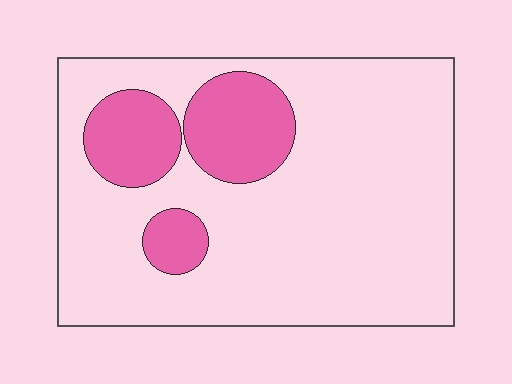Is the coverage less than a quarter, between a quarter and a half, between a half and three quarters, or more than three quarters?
Less than a quarter.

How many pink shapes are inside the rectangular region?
3.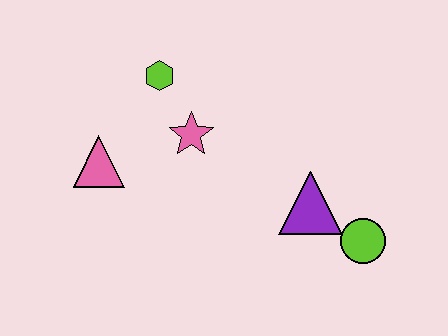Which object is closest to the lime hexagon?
The pink star is closest to the lime hexagon.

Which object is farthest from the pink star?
The lime circle is farthest from the pink star.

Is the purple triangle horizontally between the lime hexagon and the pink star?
No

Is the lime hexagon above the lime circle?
Yes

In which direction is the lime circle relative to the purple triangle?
The lime circle is to the right of the purple triangle.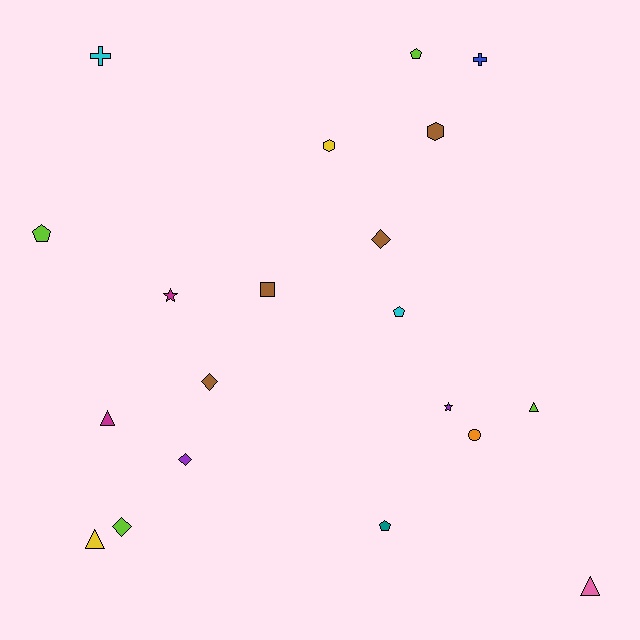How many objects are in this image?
There are 20 objects.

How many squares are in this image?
There is 1 square.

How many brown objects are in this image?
There are 4 brown objects.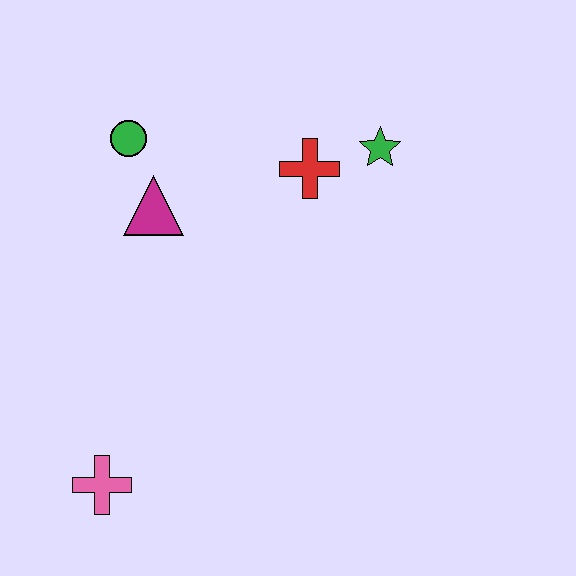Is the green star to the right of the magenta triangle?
Yes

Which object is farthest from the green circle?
The pink cross is farthest from the green circle.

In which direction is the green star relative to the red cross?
The green star is to the right of the red cross.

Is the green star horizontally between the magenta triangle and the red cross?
No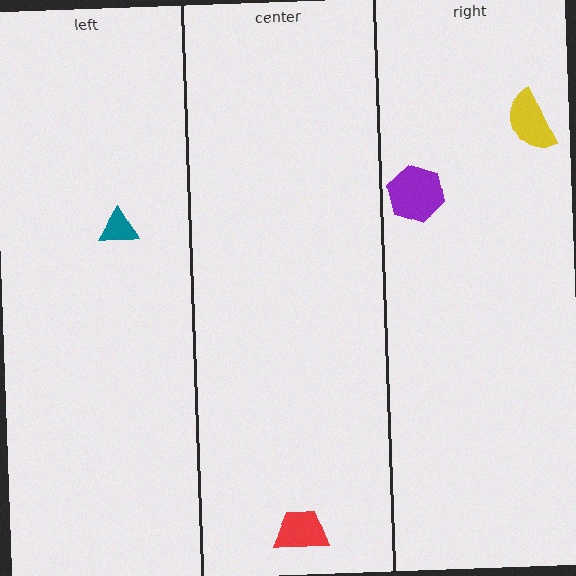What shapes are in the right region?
The yellow semicircle, the purple hexagon.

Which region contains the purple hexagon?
The right region.